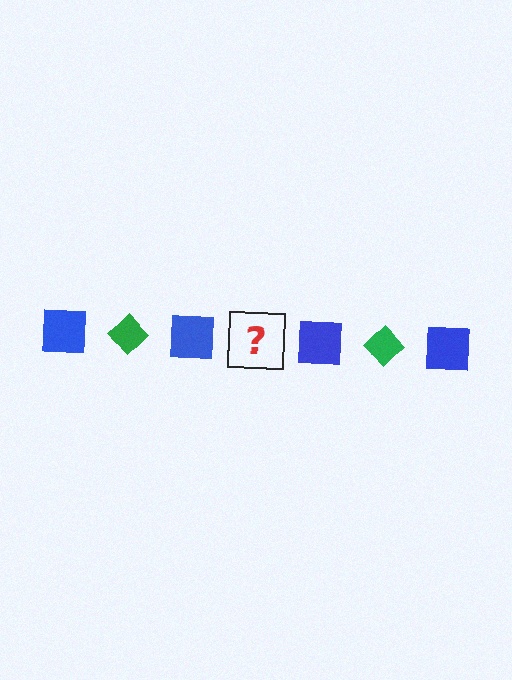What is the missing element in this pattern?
The missing element is a green diamond.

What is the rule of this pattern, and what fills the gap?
The rule is that the pattern alternates between blue square and green diamond. The gap should be filled with a green diamond.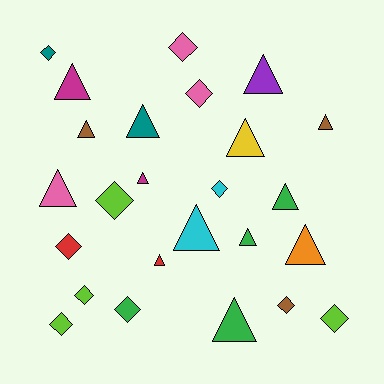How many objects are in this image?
There are 25 objects.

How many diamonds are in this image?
There are 11 diamonds.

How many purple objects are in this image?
There is 1 purple object.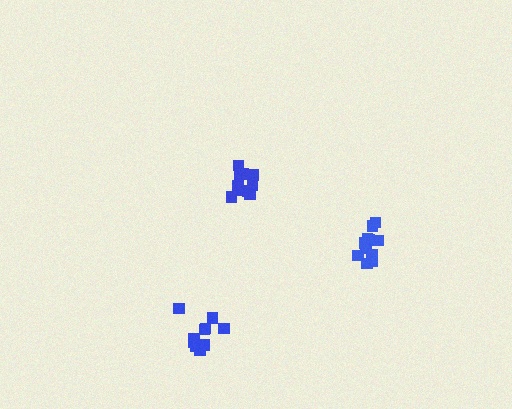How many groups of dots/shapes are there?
There are 3 groups.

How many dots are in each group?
Group 1: 10 dots, Group 2: 10 dots, Group 3: 11 dots (31 total).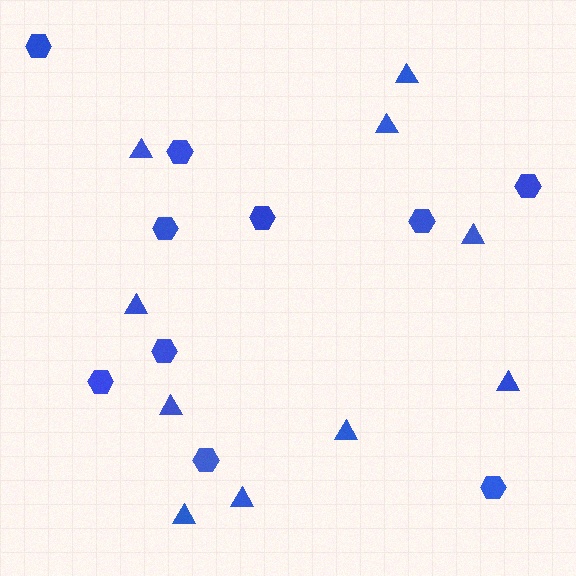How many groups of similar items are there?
There are 2 groups: one group of triangles (10) and one group of hexagons (10).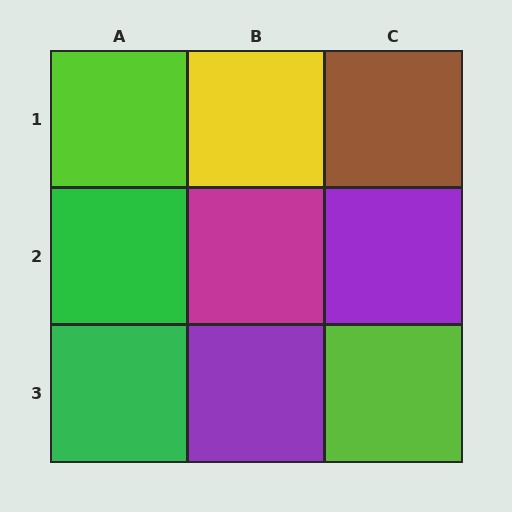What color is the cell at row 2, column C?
Purple.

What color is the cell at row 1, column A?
Lime.